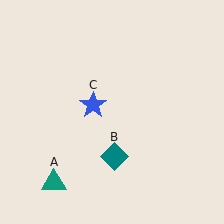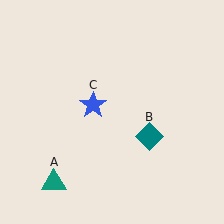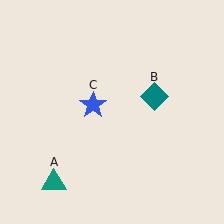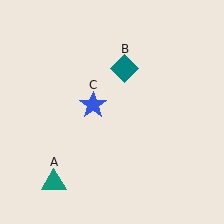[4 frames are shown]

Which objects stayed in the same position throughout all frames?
Teal triangle (object A) and blue star (object C) remained stationary.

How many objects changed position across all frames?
1 object changed position: teal diamond (object B).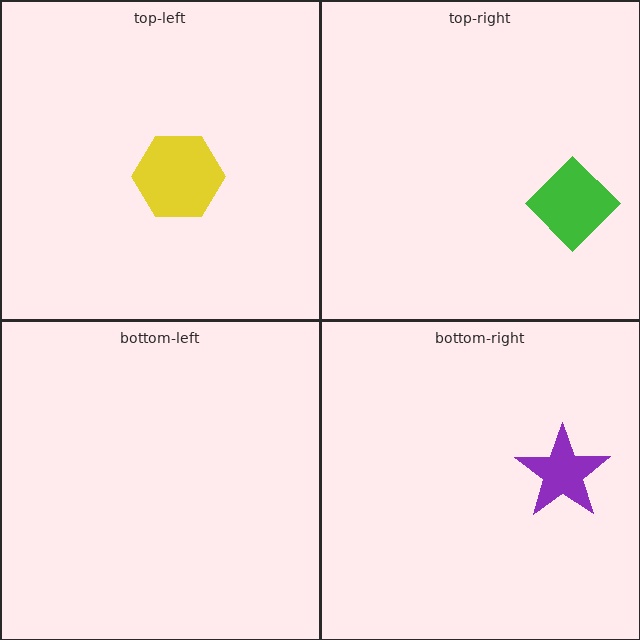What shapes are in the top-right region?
The green diamond.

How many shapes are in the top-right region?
1.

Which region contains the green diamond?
The top-right region.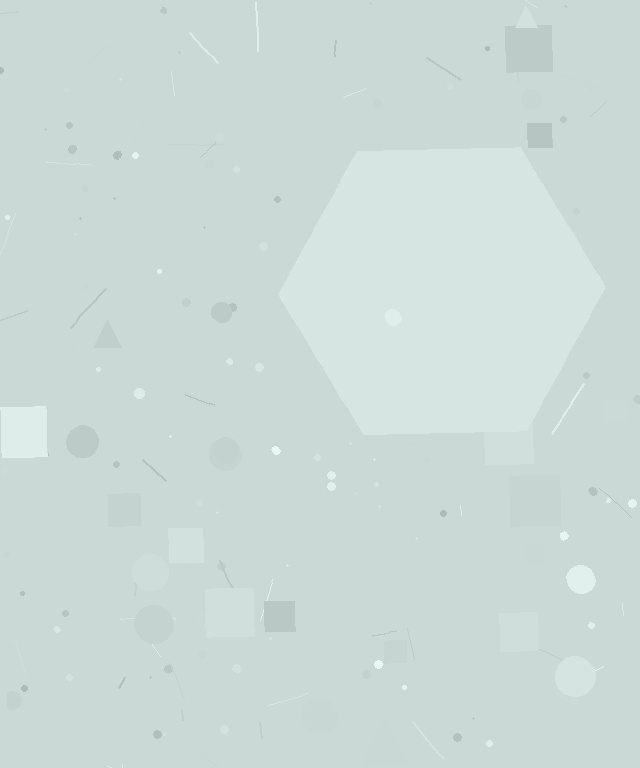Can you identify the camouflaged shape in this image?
The camouflaged shape is a hexagon.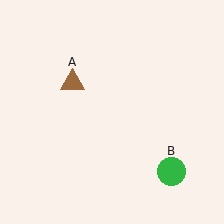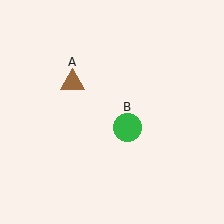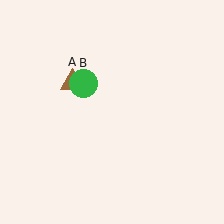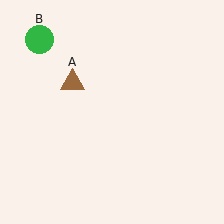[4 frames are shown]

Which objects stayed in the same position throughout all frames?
Brown triangle (object A) remained stationary.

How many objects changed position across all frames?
1 object changed position: green circle (object B).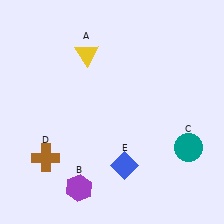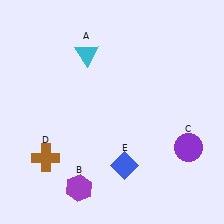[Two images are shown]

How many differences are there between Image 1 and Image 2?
There are 2 differences between the two images.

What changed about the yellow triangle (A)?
In Image 1, A is yellow. In Image 2, it changed to cyan.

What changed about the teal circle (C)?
In Image 1, C is teal. In Image 2, it changed to purple.